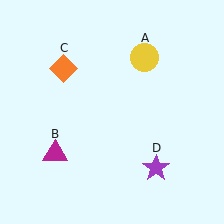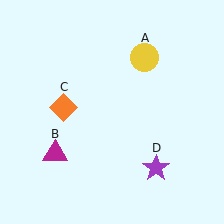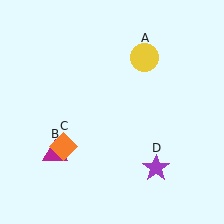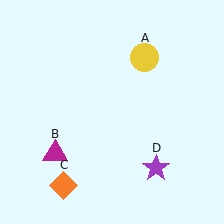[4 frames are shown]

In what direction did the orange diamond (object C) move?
The orange diamond (object C) moved down.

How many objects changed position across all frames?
1 object changed position: orange diamond (object C).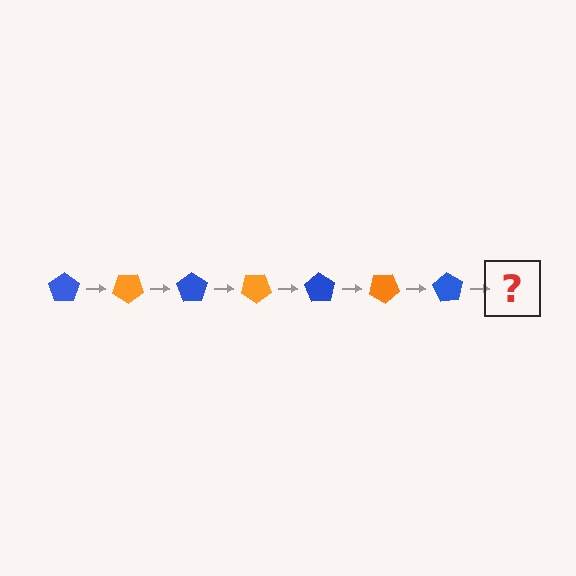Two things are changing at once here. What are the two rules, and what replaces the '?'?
The two rules are that it rotates 35 degrees each step and the color cycles through blue and orange. The '?' should be an orange pentagon, rotated 245 degrees from the start.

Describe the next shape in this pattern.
It should be an orange pentagon, rotated 245 degrees from the start.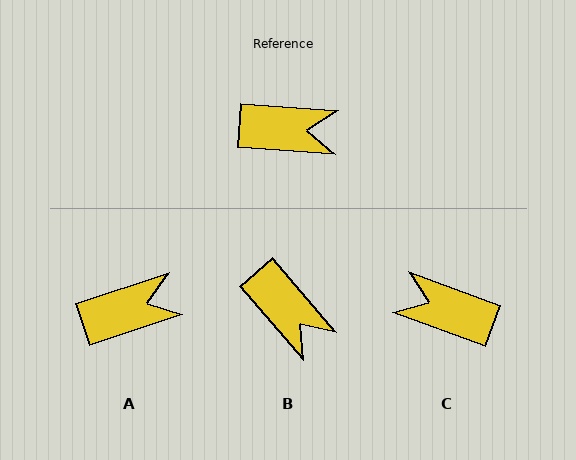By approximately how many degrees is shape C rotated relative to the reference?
Approximately 164 degrees counter-clockwise.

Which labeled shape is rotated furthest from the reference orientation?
C, about 164 degrees away.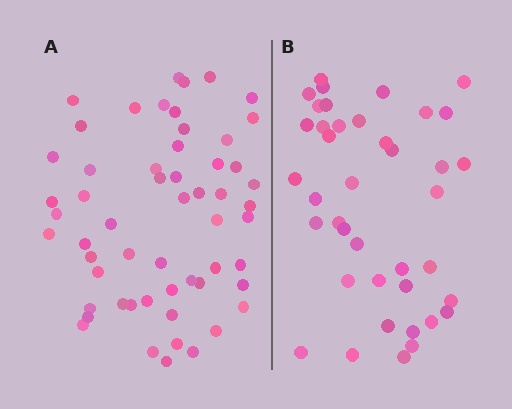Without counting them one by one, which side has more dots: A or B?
Region A (the left region) has more dots.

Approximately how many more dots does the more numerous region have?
Region A has approximately 15 more dots than region B.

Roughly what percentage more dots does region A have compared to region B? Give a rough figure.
About 40% more.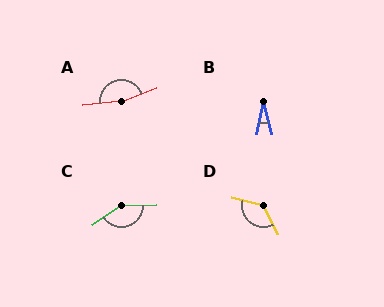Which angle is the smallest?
B, at approximately 26 degrees.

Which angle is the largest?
A, at approximately 164 degrees.